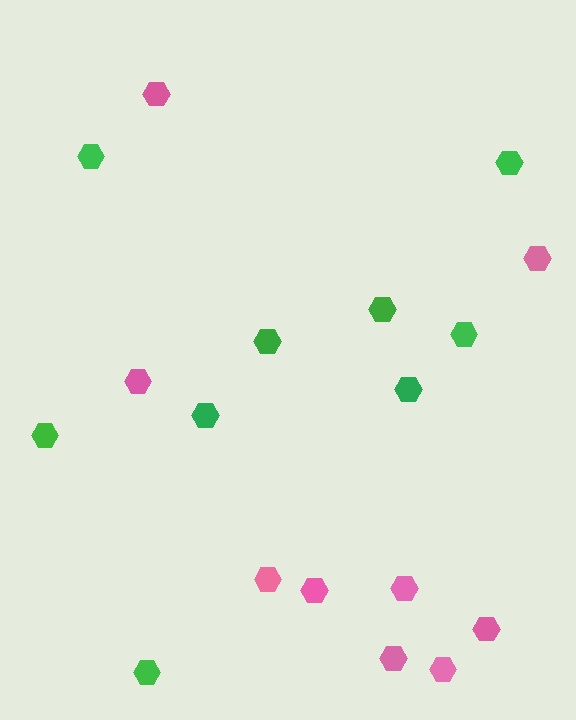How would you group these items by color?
There are 2 groups: one group of green hexagons (9) and one group of pink hexagons (9).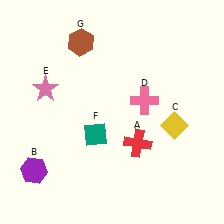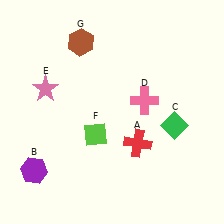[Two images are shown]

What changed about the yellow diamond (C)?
In Image 1, C is yellow. In Image 2, it changed to green.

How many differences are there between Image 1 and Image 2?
There are 2 differences between the two images.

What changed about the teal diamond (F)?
In Image 1, F is teal. In Image 2, it changed to lime.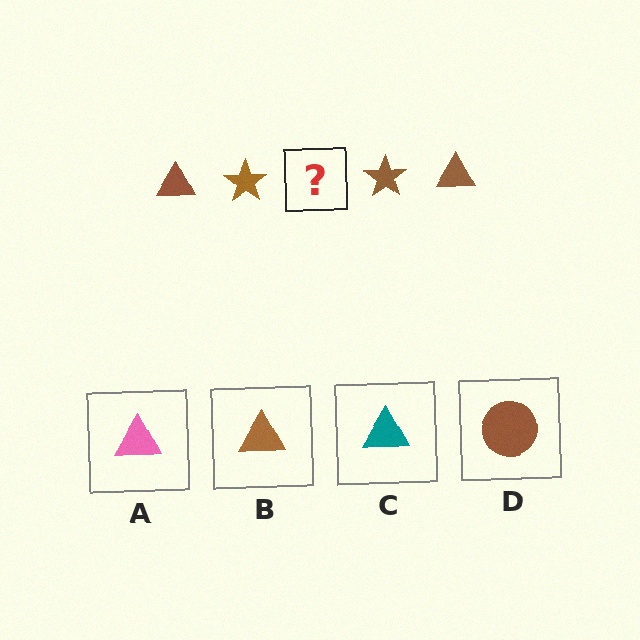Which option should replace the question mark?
Option B.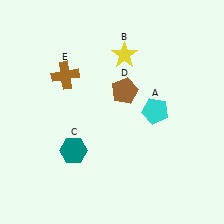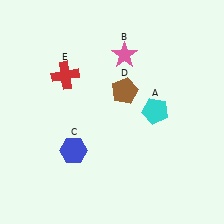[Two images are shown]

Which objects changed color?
B changed from yellow to pink. C changed from teal to blue. E changed from brown to red.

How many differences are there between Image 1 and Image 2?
There are 3 differences between the two images.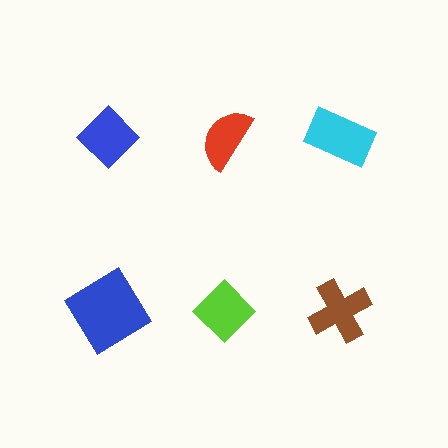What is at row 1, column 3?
A cyan rectangle.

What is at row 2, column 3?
A brown cross.